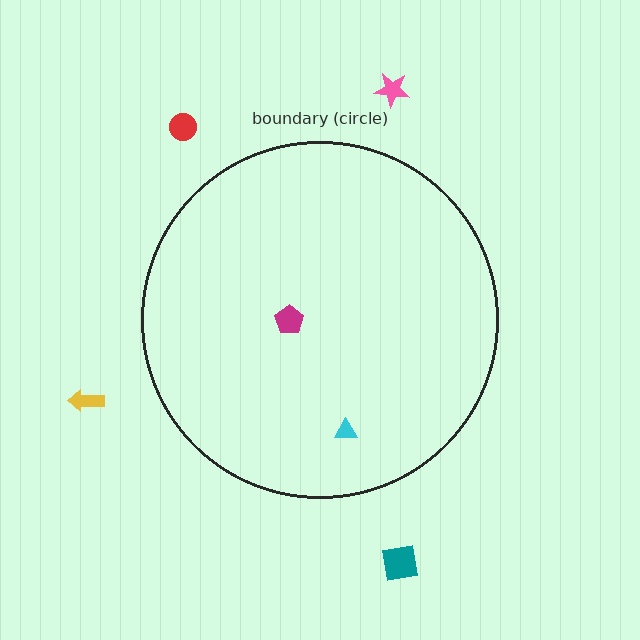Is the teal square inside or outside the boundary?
Outside.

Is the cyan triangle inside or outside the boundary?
Inside.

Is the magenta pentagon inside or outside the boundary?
Inside.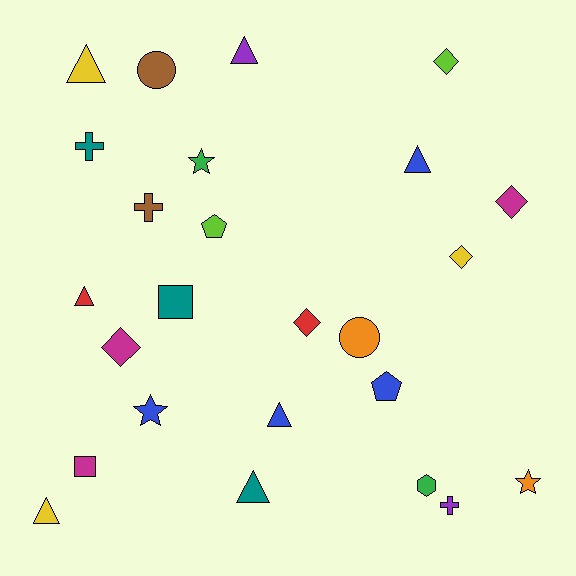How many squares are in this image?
There are 2 squares.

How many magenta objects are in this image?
There are 3 magenta objects.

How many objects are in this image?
There are 25 objects.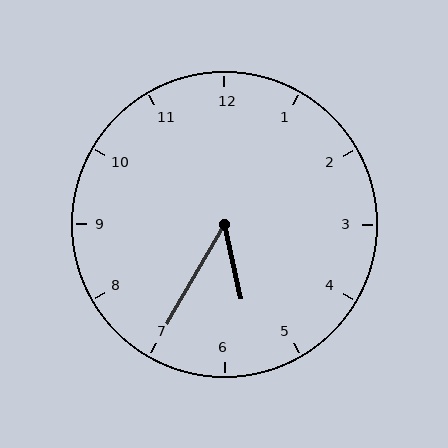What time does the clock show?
5:35.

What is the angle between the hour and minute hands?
Approximately 42 degrees.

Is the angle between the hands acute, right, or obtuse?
It is acute.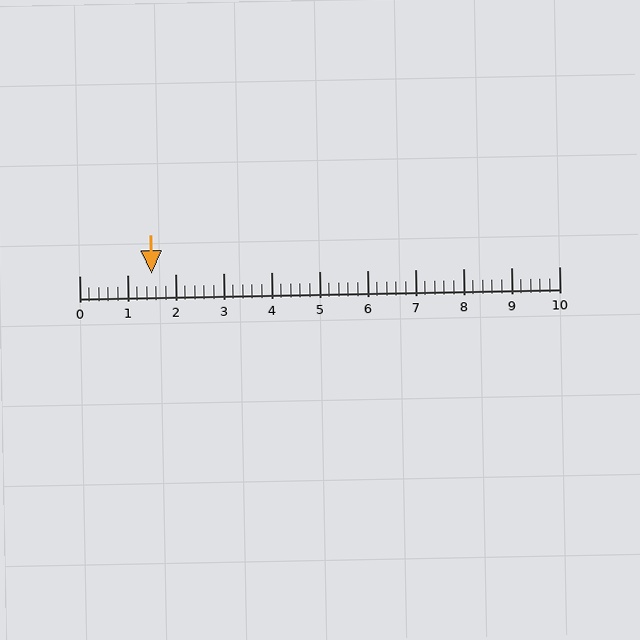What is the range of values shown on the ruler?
The ruler shows values from 0 to 10.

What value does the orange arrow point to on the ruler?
The orange arrow points to approximately 1.5.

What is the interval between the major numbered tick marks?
The major tick marks are spaced 1 units apart.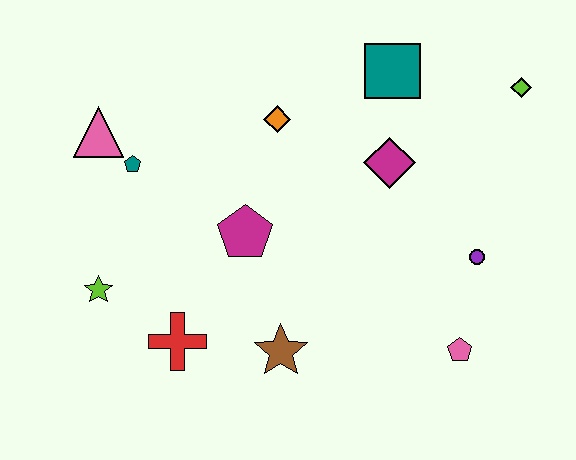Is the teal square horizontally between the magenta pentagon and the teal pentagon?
No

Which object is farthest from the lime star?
The lime diamond is farthest from the lime star.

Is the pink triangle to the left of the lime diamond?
Yes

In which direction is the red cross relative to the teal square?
The red cross is below the teal square.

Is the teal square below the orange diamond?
No